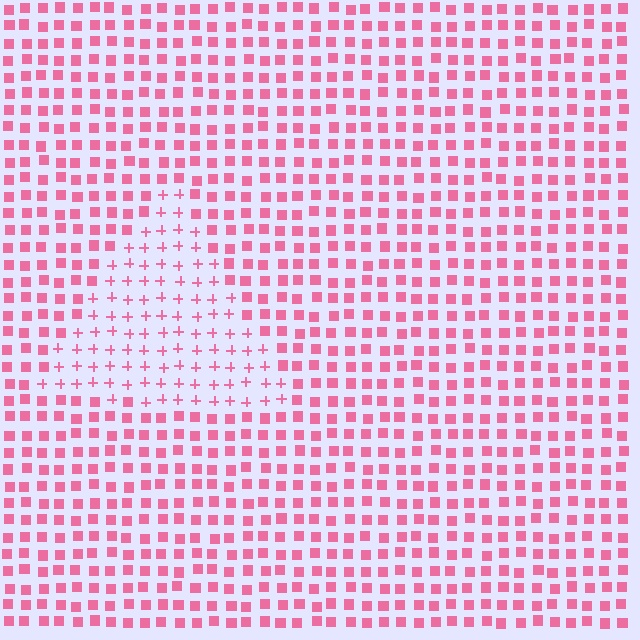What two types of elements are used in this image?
The image uses plus signs inside the triangle region and squares outside it.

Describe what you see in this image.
The image is filled with small pink elements arranged in a uniform grid. A triangle-shaped region contains plus signs, while the surrounding area contains squares. The boundary is defined purely by the change in element shape.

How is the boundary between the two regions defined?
The boundary is defined by a change in element shape: plus signs inside vs. squares outside. All elements share the same color and spacing.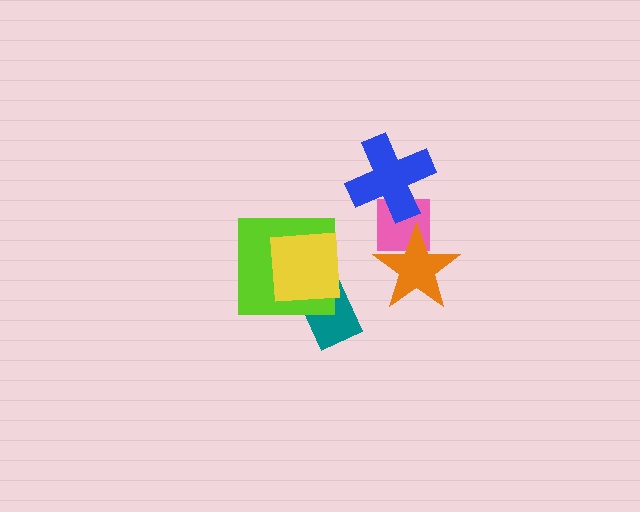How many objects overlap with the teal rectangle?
2 objects overlap with the teal rectangle.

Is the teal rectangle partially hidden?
Yes, it is partially covered by another shape.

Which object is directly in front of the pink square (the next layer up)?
The blue cross is directly in front of the pink square.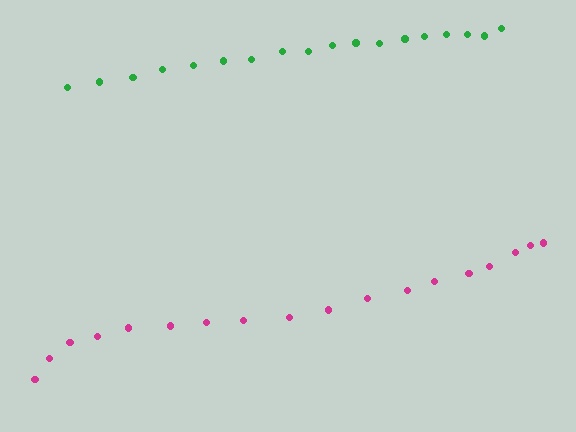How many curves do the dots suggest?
There are 2 distinct paths.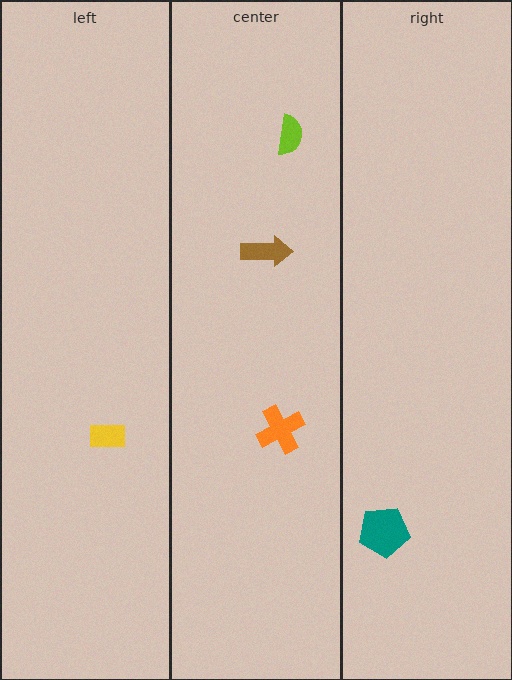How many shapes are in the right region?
1.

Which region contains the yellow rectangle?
The left region.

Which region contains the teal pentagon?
The right region.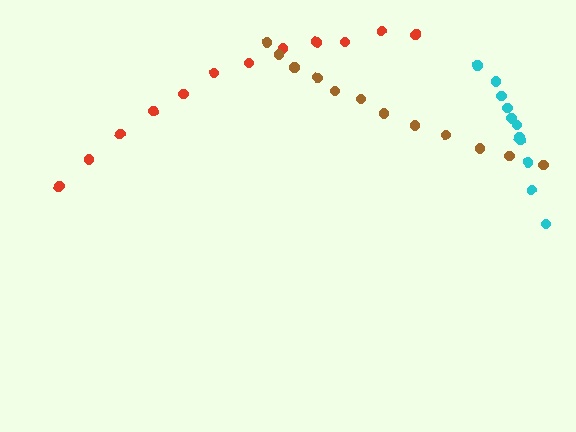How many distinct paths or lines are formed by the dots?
There are 3 distinct paths.